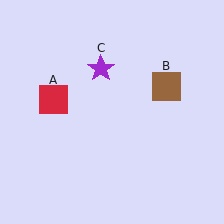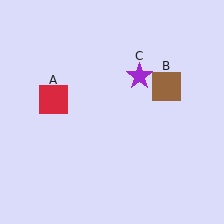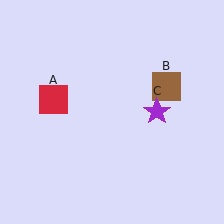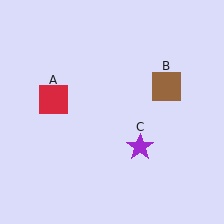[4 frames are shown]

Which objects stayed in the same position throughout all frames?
Red square (object A) and brown square (object B) remained stationary.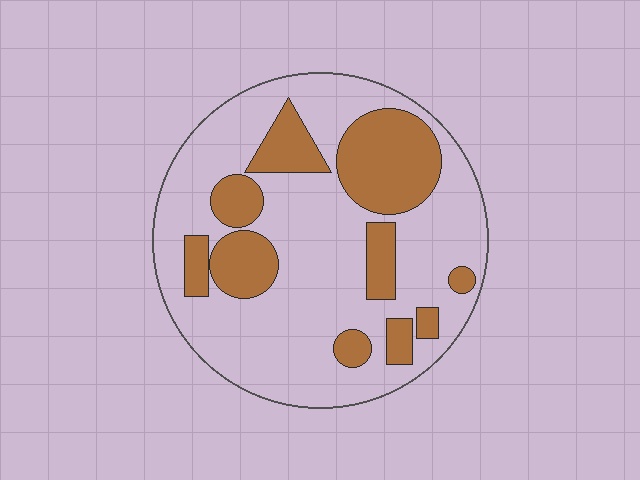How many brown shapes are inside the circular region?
10.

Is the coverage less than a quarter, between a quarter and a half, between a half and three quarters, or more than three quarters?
Between a quarter and a half.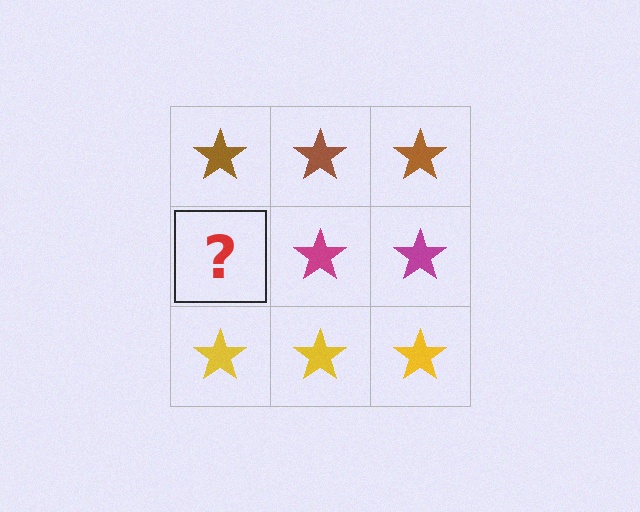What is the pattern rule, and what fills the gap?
The rule is that each row has a consistent color. The gap should be filled with a magenta star.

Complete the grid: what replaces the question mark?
The question mark should be replaced with a magenta star.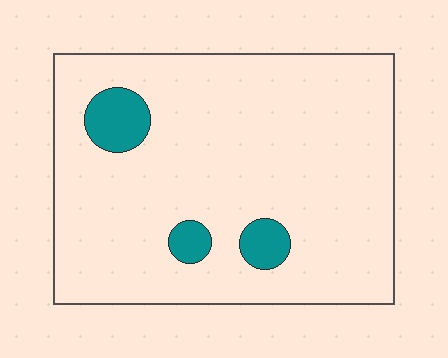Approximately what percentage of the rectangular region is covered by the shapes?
Approximately 10%.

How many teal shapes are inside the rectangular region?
3.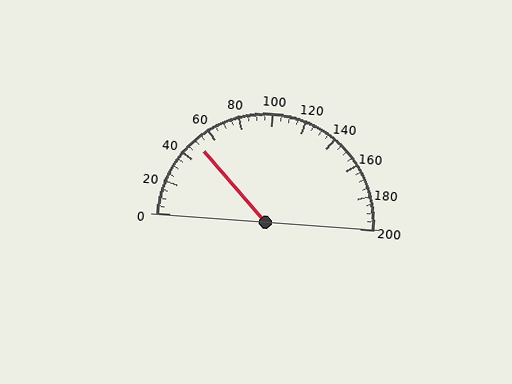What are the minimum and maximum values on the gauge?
The gauge ranges from 0 to 200.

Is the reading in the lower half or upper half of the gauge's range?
The reading is in the lower half of the range (0 to 200).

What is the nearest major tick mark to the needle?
The nearest major tick mark is 40.